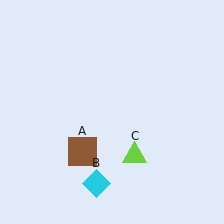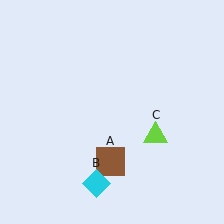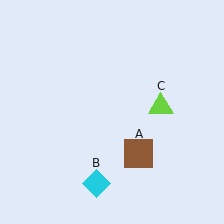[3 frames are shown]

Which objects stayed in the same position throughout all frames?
Cyan diamond (object B) remained stationary.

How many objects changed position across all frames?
2 objects changed position: brown square (object A), lime triangle (object C).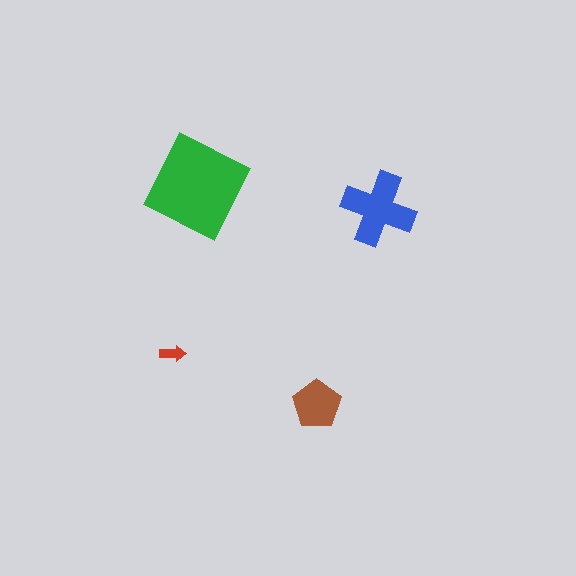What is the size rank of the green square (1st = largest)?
1st.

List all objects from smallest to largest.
The red arrow, the brown pentagon, the blue cross, the green square.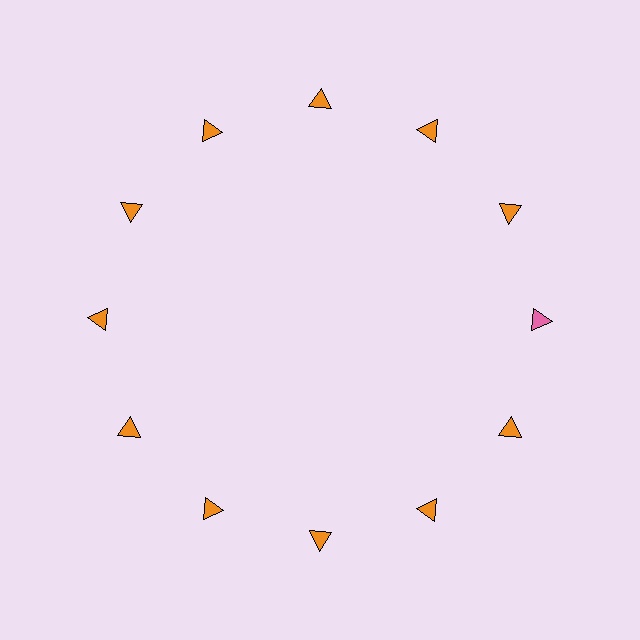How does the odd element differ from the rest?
It has a different color: pink instead of orange.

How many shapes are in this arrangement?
There are 12 shapes arranged in a ring pattern.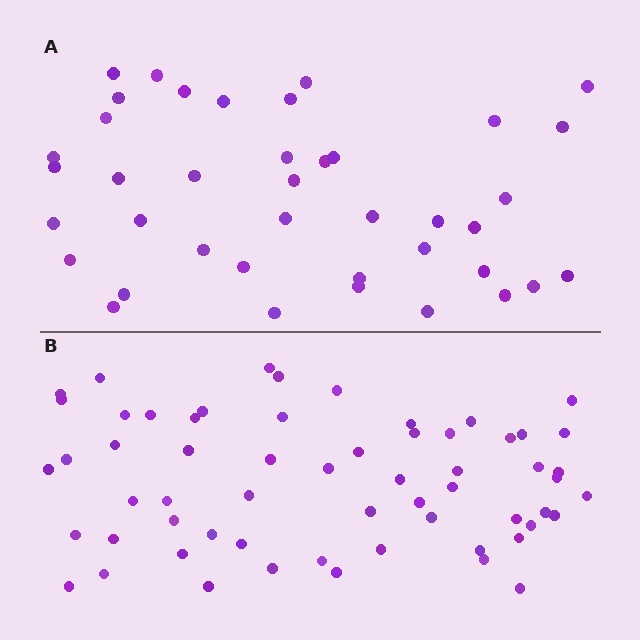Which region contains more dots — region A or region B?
Region B (the bottom region) has more dots.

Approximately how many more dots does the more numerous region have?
Region B has approximately 20 more dots than region A.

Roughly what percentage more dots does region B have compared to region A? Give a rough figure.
About 50% more.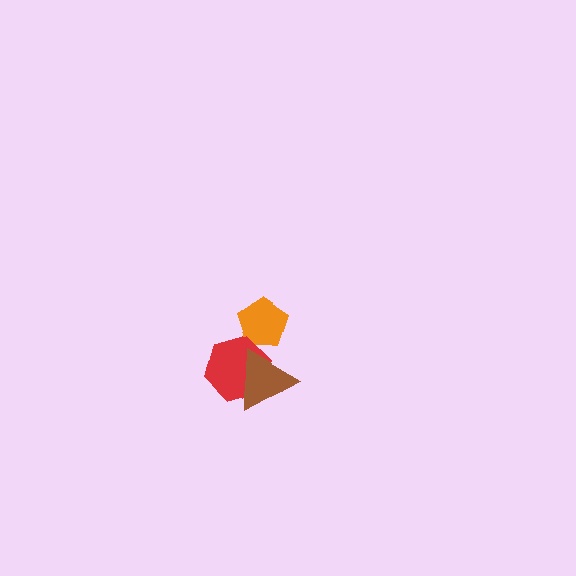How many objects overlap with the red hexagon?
2 objects overlap with the red hexagon.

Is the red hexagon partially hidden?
Yes, it is partially covered by another shape.